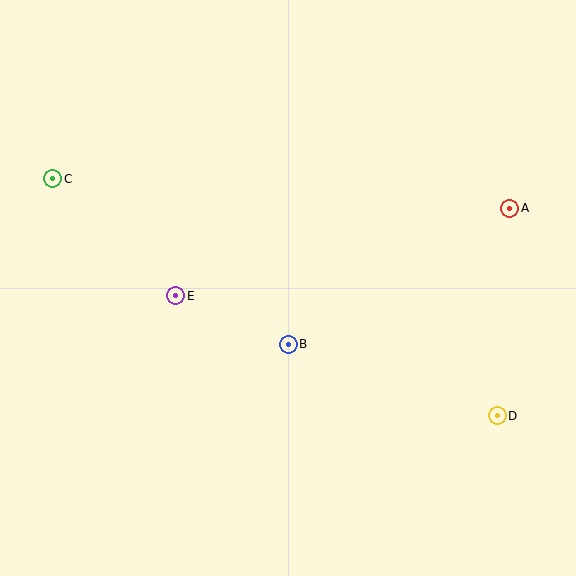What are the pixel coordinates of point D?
Point D is at (497, 416).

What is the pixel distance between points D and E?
The distance between D and E is 343 pixels.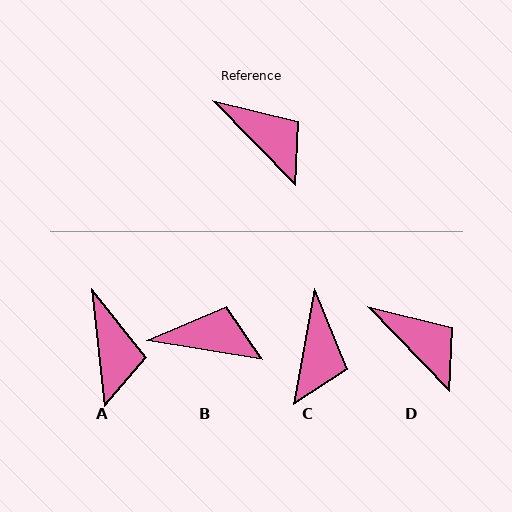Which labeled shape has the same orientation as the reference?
D.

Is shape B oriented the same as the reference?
No, it is off by about 37 degrees.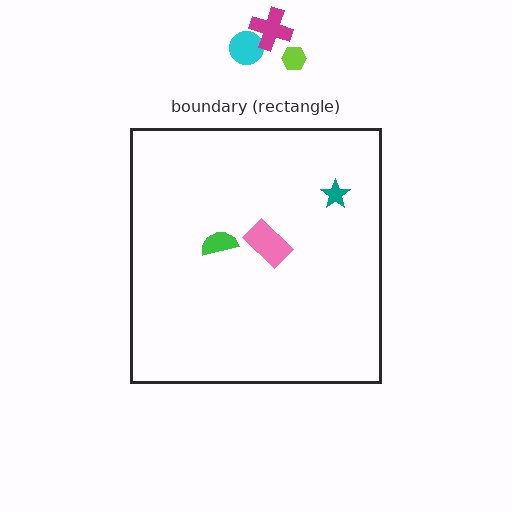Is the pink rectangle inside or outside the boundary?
Inside.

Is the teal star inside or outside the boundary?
Inside.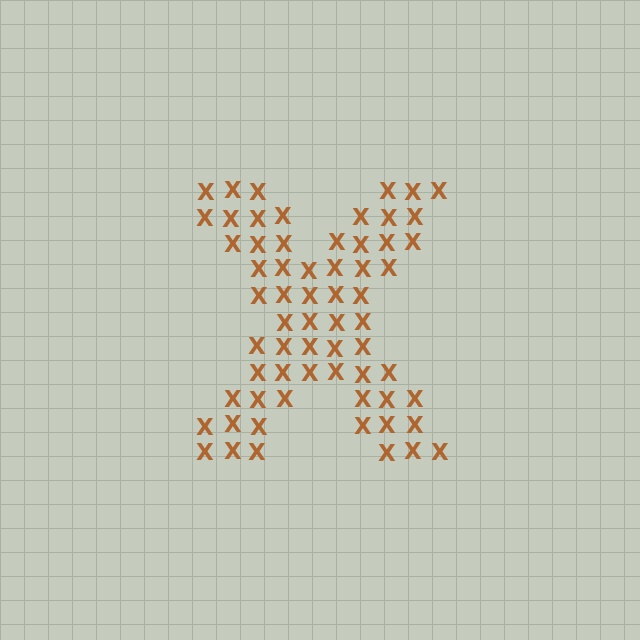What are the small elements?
The small elements are letter X's.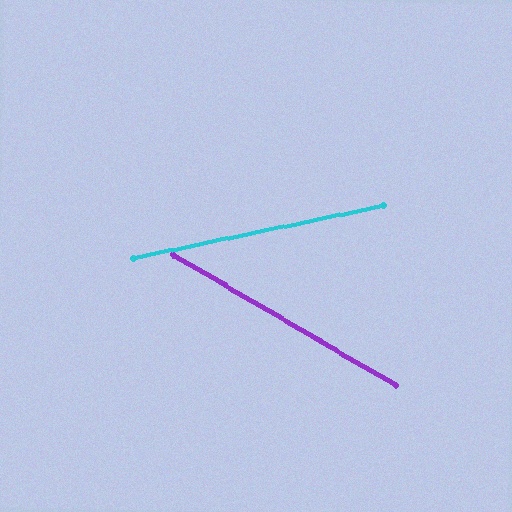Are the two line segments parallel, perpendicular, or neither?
Neither parallel nor perpendicular — they differ by about 42°.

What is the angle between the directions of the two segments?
Approximately 42 degrees.